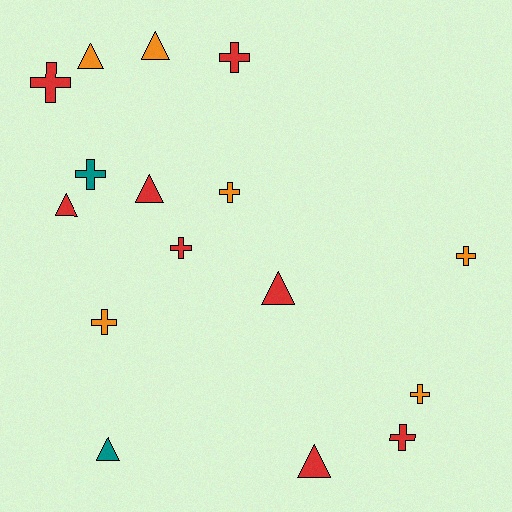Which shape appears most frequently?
Cross, with 9 objects.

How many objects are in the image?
There are 16 objects.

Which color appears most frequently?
Red, with 8 objects.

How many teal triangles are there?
There is 1 teal triangle.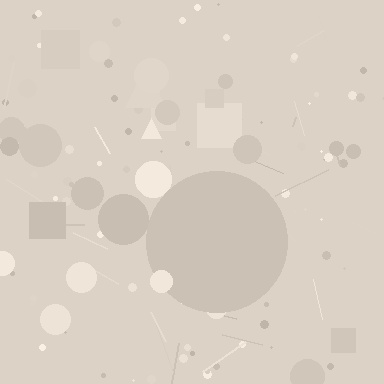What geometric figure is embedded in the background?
A circle is embedded in the background.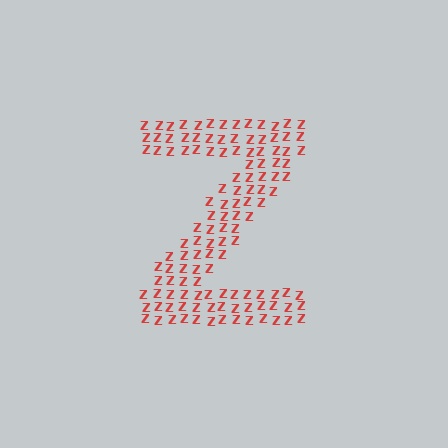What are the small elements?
The small elements are letter Z's.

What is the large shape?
The large shape is the letter Z.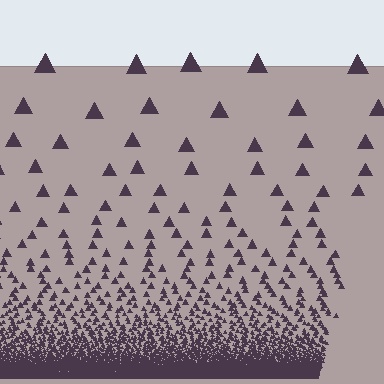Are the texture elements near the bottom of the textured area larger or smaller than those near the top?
Smaller. The gradient is inverted — elements near the bottom are smaller and denser.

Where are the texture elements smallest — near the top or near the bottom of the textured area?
Near the bottom.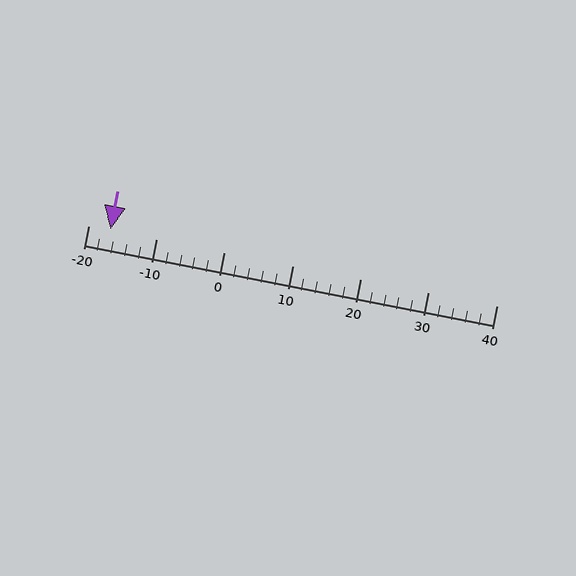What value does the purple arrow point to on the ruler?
The purple arrow points to approximately -17.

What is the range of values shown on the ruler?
The ruler shows values from -20 to 40.